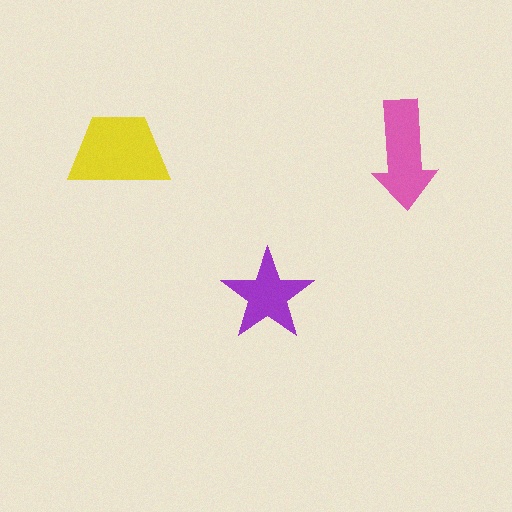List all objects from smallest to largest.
The purple star, the pink arrow, the yellow trapezoid.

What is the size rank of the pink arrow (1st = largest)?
2nd.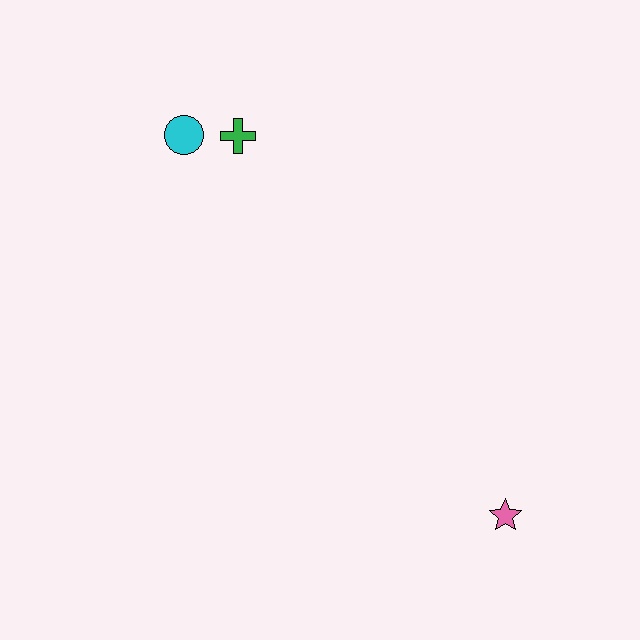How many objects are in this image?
There are 3 objects.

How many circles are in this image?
There is 1 circle.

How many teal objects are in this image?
There are no teal objects.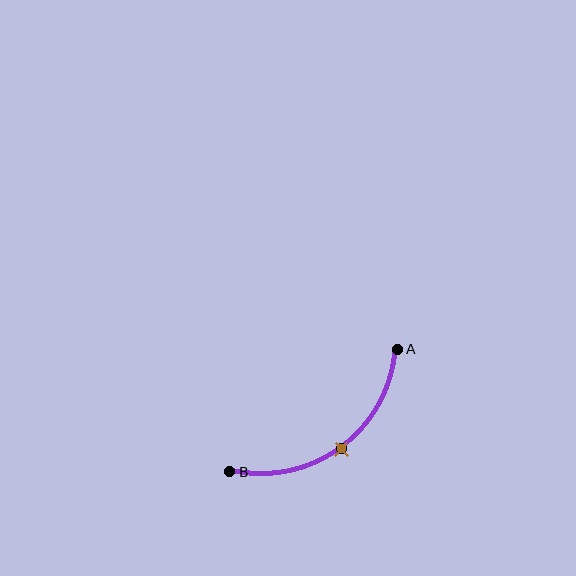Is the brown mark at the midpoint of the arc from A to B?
Yes. The brown mark lies on the arc at equal arc-length from both A and B — it is the arc midpoint.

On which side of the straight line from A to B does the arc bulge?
The arc bulges below and to the right of the straight line connecting A and B.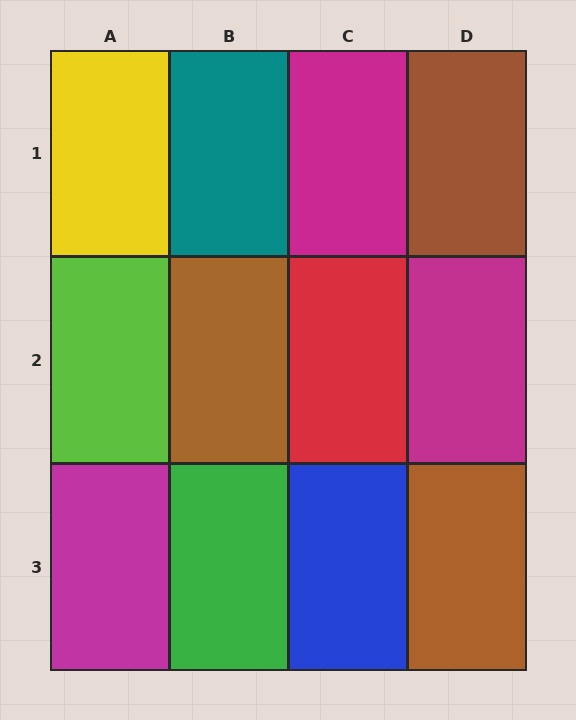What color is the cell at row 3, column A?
Magenta.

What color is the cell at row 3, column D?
Brown.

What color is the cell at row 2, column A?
Lime.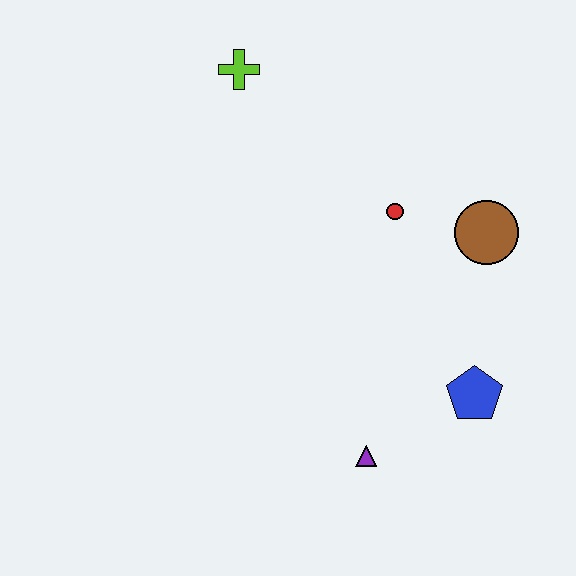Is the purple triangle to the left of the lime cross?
No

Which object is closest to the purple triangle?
The blue pentagon is closest to the purple triangle.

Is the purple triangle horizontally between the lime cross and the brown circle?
Yes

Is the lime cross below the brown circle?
No